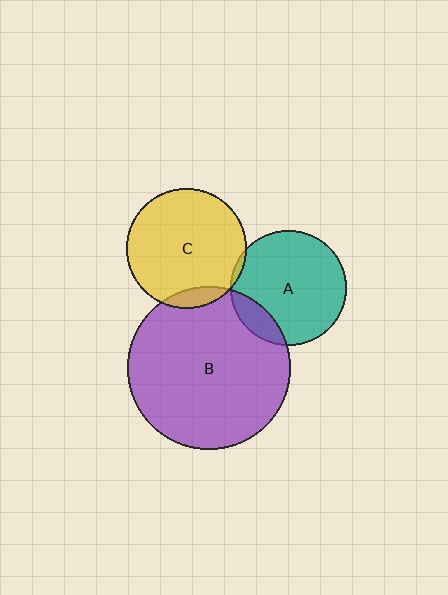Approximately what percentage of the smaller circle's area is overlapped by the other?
Approximately 10%.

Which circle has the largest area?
Circle B (purple).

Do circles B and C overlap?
Yes.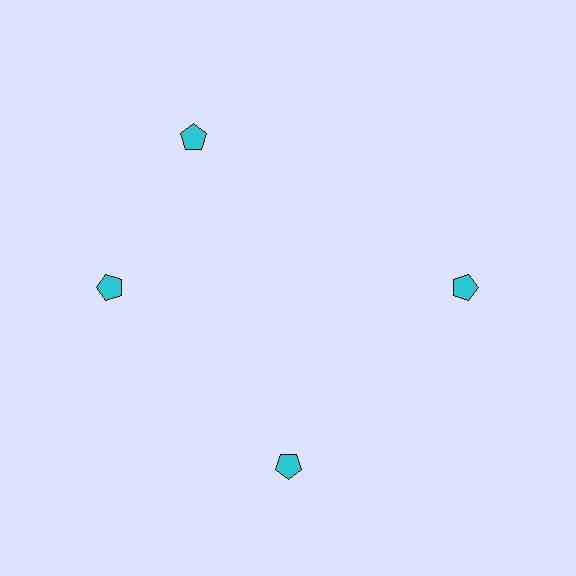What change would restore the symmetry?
The symmetry would be restored by rotating it back into even spacing with its neighbors so that all 4 pentagons sit at equal angles and equal distance from the center.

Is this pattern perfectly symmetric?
No. The 4 cyan pentagons are arranged in a ring, but one element near the 12 o'clock position is rotated out of alignment along the ring, breaking the 4-fold rotational symmetry.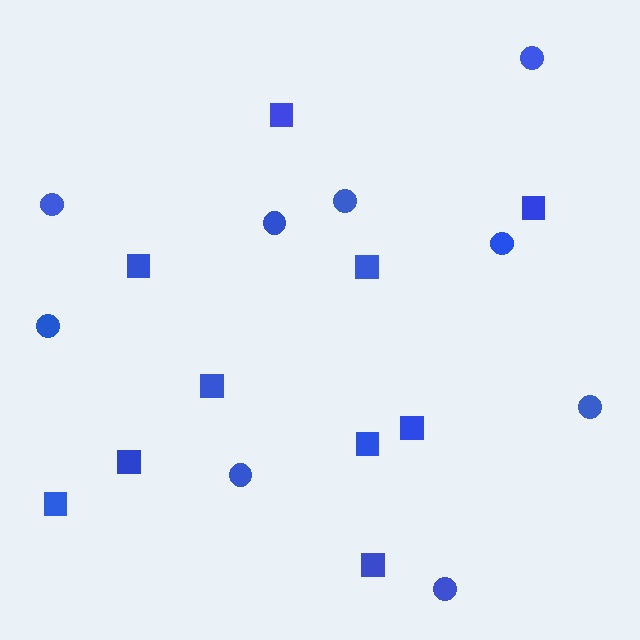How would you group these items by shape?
There are 2 groups: one group of squares (10) and one group of circles (9).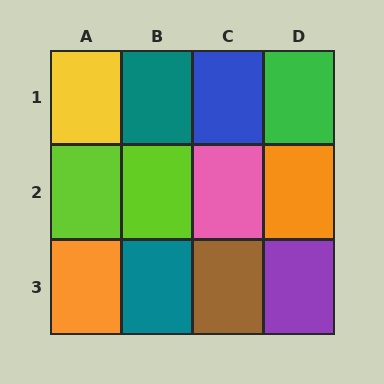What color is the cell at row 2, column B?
Lime.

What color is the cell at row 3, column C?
Brown.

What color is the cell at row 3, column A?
Orange.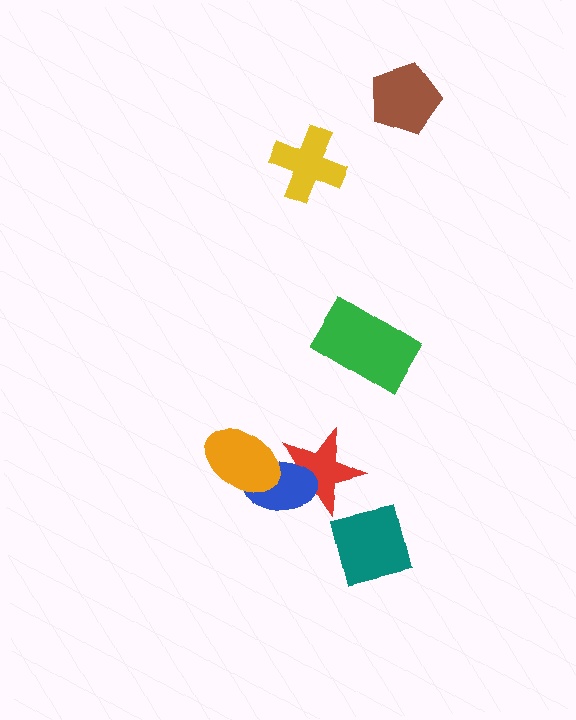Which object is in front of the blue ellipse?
The orange ellipse is in front of the blue ellipse.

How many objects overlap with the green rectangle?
0 objects overlap with the green rectangle.